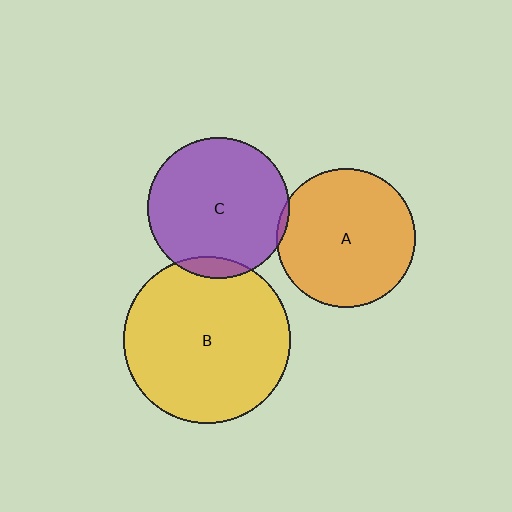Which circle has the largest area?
Circle B (yellow).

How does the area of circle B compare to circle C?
Approximately 1.4 times.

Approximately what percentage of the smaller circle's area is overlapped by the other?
Approximately 5%.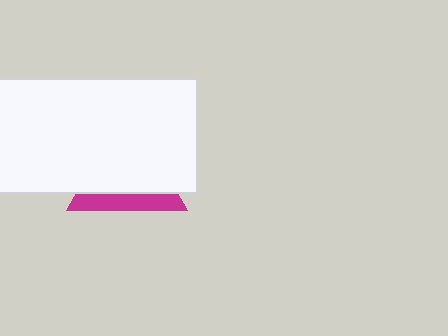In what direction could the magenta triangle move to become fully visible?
The magenta triangle could move down. That would shift it out from behind the white rectangle entirely.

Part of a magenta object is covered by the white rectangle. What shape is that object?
It is a triangle.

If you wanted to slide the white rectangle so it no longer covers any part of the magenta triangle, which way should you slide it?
Slide it up — that is the most direct way to separate the two shapes.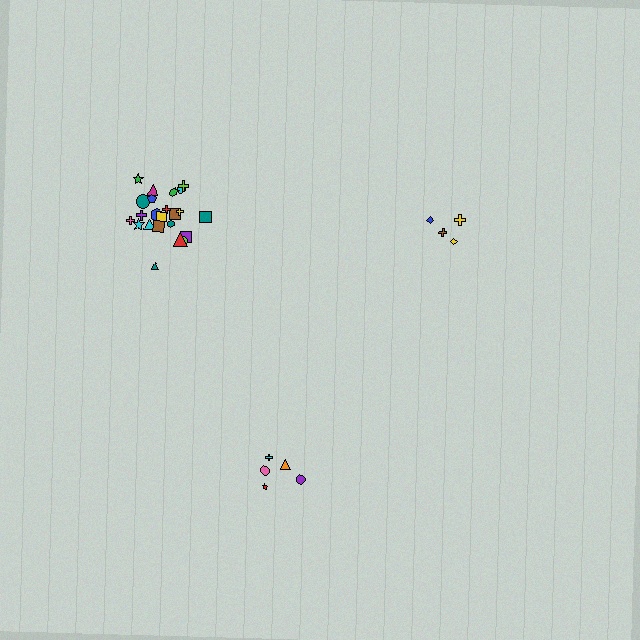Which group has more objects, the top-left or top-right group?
The top-left group.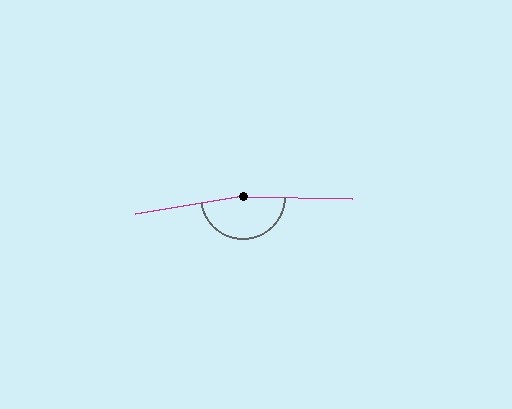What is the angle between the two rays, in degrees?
Approximately 170 degrees.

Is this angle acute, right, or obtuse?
It is obtuse.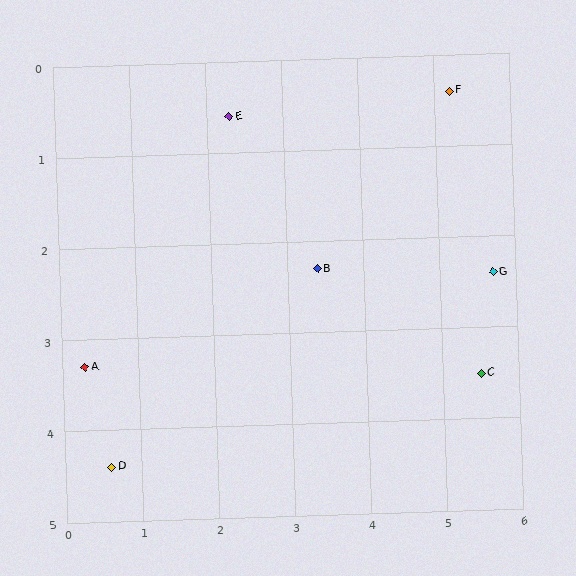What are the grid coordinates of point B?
Point B is at approximately (3.4, 2.3).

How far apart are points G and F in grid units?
Points G and F are about 2.1 grid units apart.